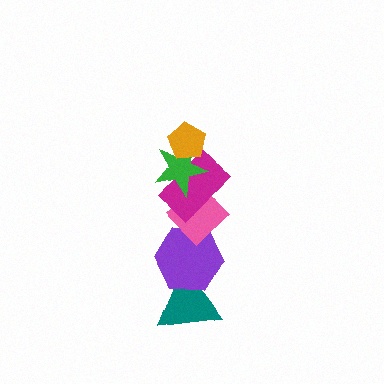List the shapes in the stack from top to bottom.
From top to bottom: the orange pentagon, the green star, the magenta rectangle, the pink diamond, the purple hexagon, the teal triangle.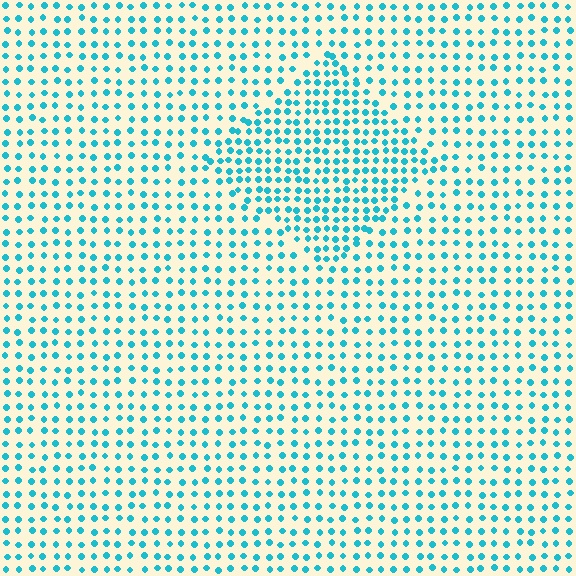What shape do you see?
I see a diamond.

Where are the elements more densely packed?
The elements are more densely packed inside the diamond boundary.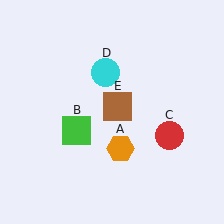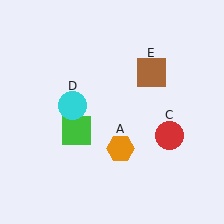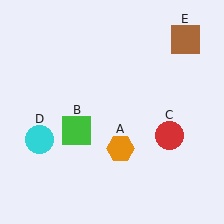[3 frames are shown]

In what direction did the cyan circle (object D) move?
The cyan circle (object D) moved down and to the left.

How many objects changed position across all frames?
2 objects changed position: cyan circle (object D), brown square (object E).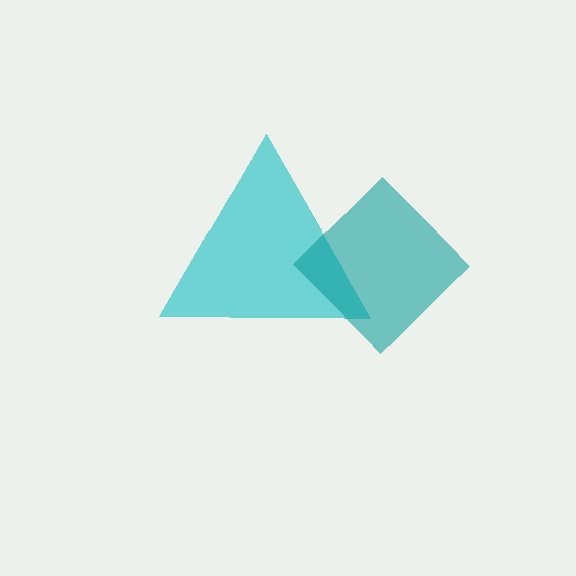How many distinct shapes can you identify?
There are 2 distinct shapes: a cyan triangle, a teal diamond.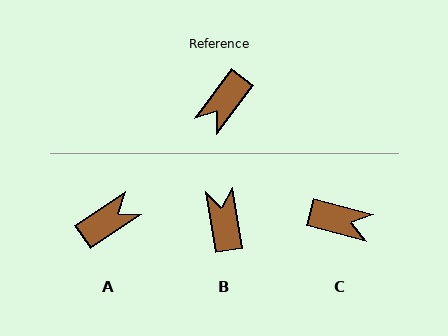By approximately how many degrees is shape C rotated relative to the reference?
Approximately 113 degrees counter-clockwise.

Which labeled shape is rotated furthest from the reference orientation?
A, about 161 degrees away.